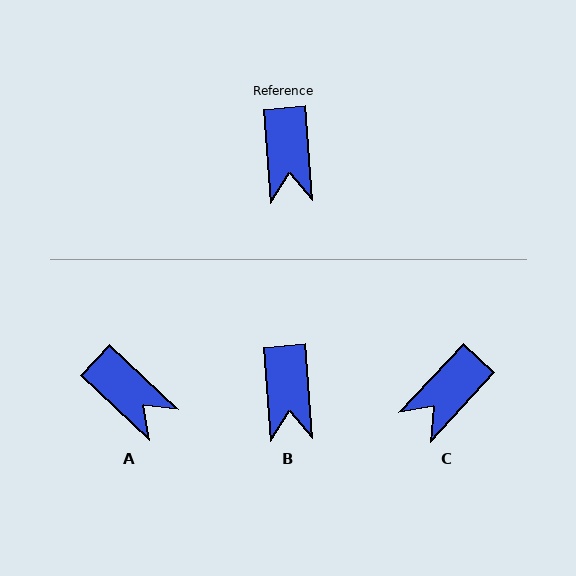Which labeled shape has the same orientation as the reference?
B.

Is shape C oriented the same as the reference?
No, it is off by about 47 degrees.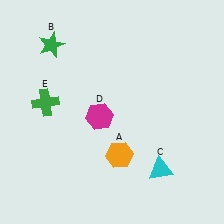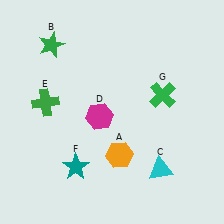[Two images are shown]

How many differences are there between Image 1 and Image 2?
There are 2 differences between the two images.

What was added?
A teal star (F), a green cross (G) were added in Image 2.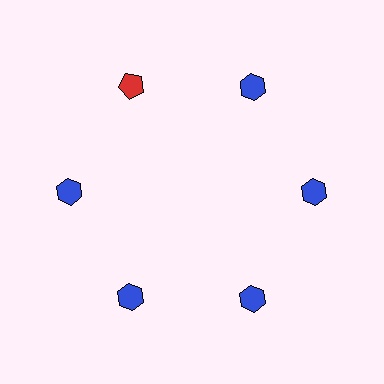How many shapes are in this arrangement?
There are 6 shapes arranged in a ring pattern.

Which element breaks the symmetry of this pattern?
The red pentagon at roughly the 11 o'clock position breaks the symmetry. All other shapes are blue hexagons.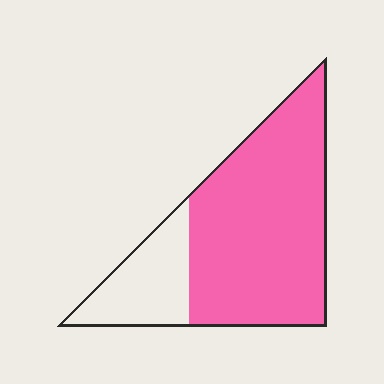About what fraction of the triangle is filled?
About three quarters (3/4).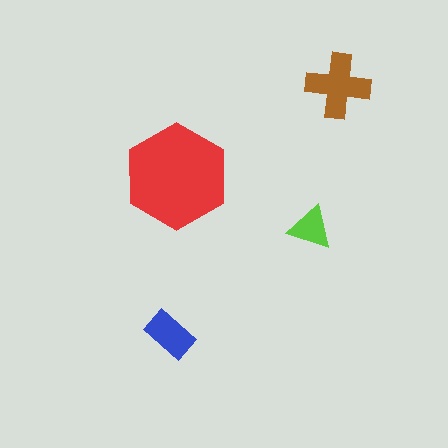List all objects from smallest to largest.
The lime triangle, the blue rectangle, the brown cross, the red hexagon.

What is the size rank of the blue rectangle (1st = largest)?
3rd.